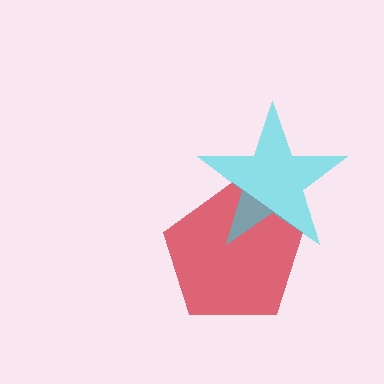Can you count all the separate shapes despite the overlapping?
Yes, there are 2 separate shapes.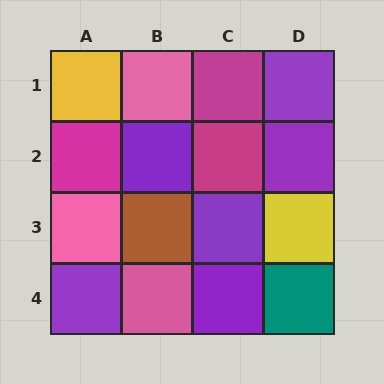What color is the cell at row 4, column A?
Purple.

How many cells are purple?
6 cells are purple.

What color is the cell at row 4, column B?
Pink.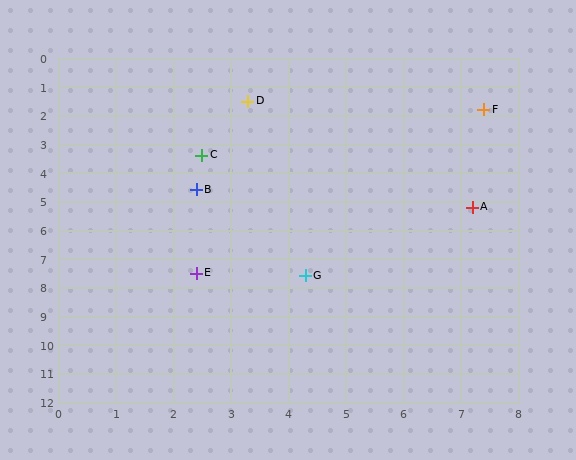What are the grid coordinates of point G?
Point G is at approximately (4.3, 7.6).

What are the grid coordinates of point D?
Point D is at approximately (3.3, 1.5).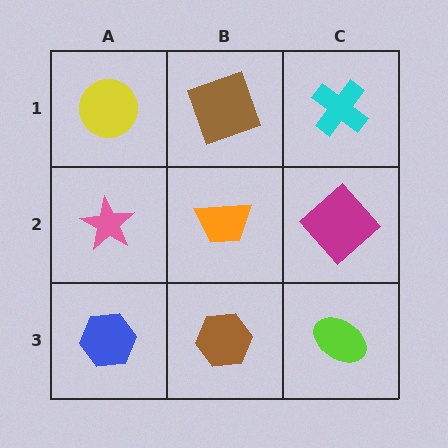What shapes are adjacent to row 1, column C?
A magenta diamond (row 2, column C), a brown square (row 1, column B).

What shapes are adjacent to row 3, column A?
A pink star (row 2, column A), a brown hexagon (row 3, column B).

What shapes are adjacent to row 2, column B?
A brown square (row 1, column B), a brown hexagon (row 3, column B), a pink star (row 2, column A), a magenta diamond (row 2, column C).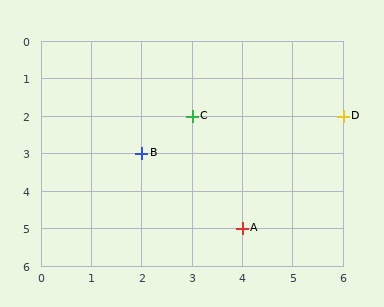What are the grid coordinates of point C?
Point C is at grid coordinates (3, 2).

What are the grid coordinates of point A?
Point A is at grid coordinates (4, 5).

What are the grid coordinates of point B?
Point B is at grid coordinates (2, 3).